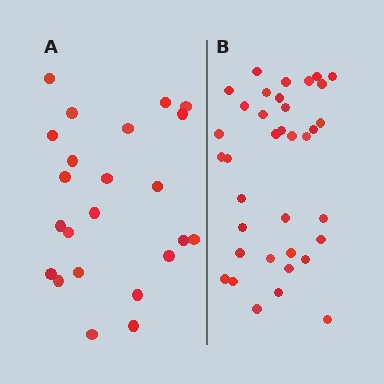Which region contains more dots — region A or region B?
Region B (the right region) has more dots.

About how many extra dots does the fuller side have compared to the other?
Region B has approximately 15 more dots than region A.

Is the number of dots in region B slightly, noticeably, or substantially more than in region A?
Region B has substantially more. The ratio is roughly 1.6 to 1.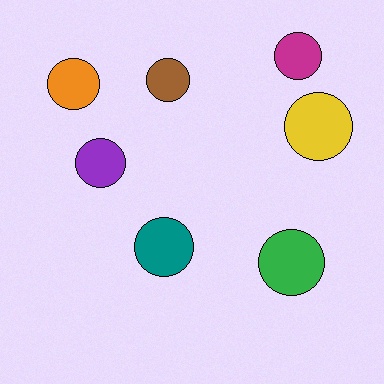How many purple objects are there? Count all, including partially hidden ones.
There is 1 purple object.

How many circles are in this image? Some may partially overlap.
There are 7 circles.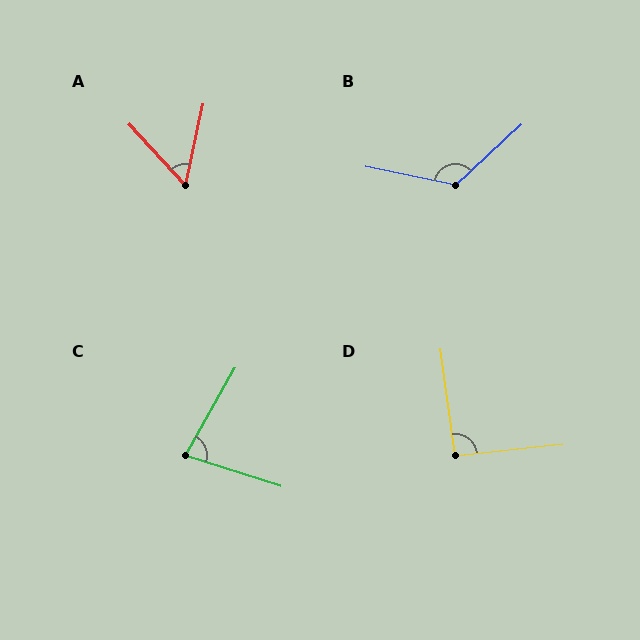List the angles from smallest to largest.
A (54°), C (78°), D (92°), B (126°).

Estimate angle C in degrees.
Approximately 78 degrees.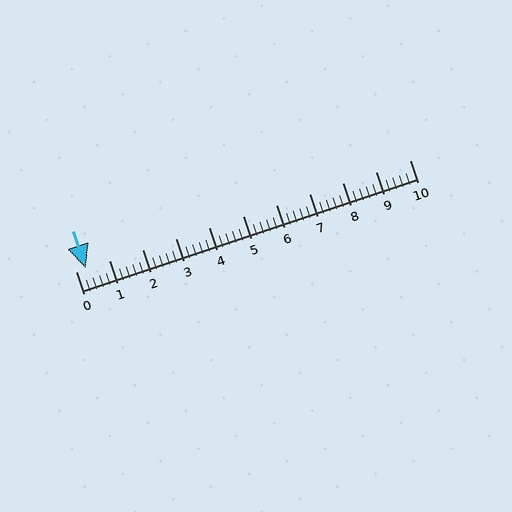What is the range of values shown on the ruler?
The ruler shows values from 0 to 10.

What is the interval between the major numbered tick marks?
The major tick marks are spaced 1 units apart.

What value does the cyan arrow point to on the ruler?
The cyan arrow points to approximately 0.3.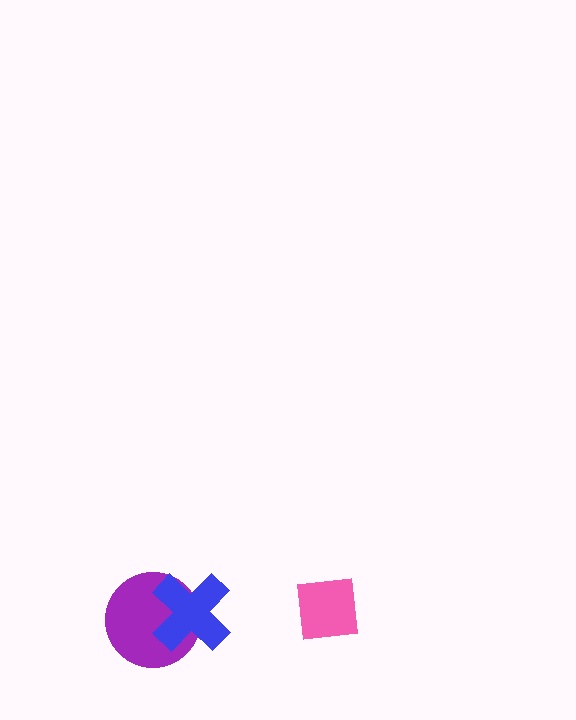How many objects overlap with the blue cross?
1 object overlaps with the blue cross.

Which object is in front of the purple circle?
The blue cross is in front of the purple circle.